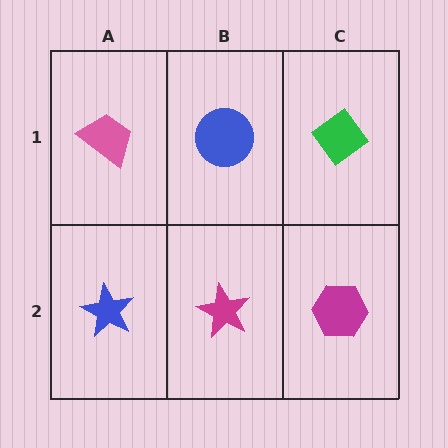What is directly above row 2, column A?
A pink trapezoid.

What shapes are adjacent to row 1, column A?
A blue star (row 2, column A), a blue circle (row 1, column B).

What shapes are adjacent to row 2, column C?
A green diamond (row 1, column C), a magenta star (row 2, column B).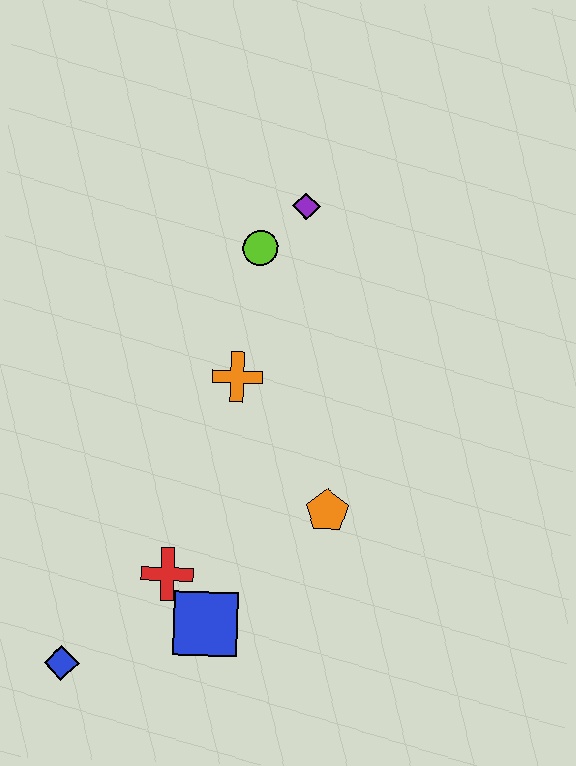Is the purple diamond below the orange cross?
No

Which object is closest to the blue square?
The red cross is closest to the blue square.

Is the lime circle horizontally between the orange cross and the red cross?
No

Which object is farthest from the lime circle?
The blue diamond is farthest from the lime circle.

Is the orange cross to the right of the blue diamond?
Yes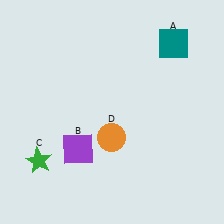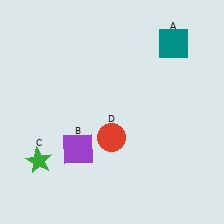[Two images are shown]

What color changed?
The circle (D) changed from orange in Image 1 to red in Image 2.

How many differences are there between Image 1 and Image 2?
There is 1 difference between the two images.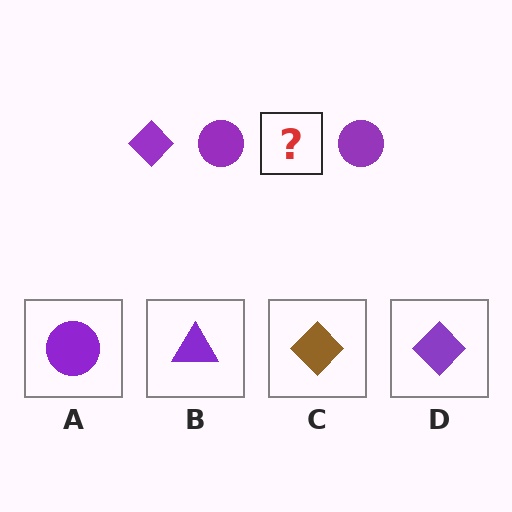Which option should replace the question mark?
Option D.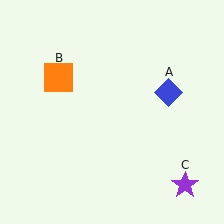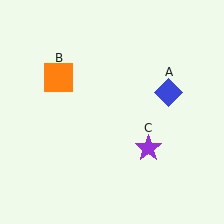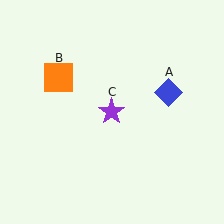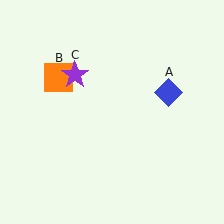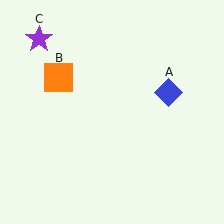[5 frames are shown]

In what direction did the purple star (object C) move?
The purple star (object C) moved up and to the left.